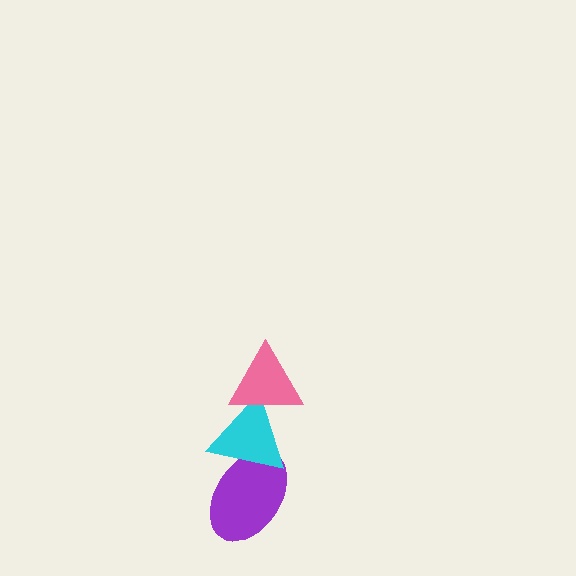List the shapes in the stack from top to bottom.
From top to bottom: the pink triangle, the cyan triangle, the purple ellipse.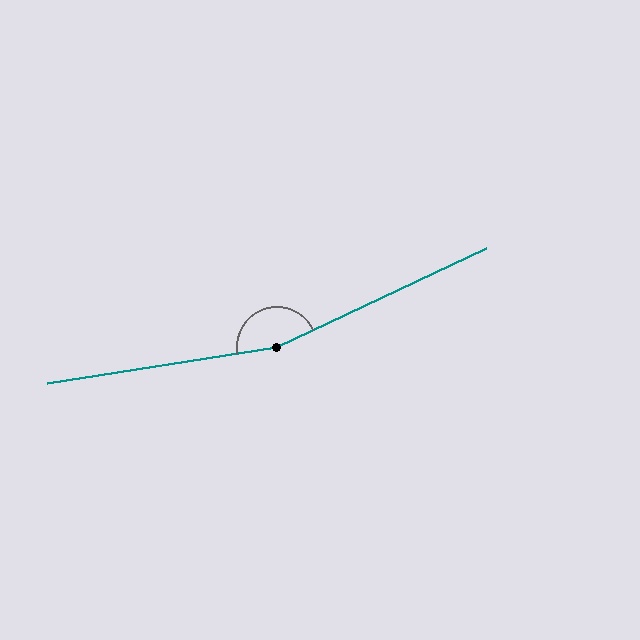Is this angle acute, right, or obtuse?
It is obtuse.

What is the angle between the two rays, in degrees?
Approximately 164 degrees.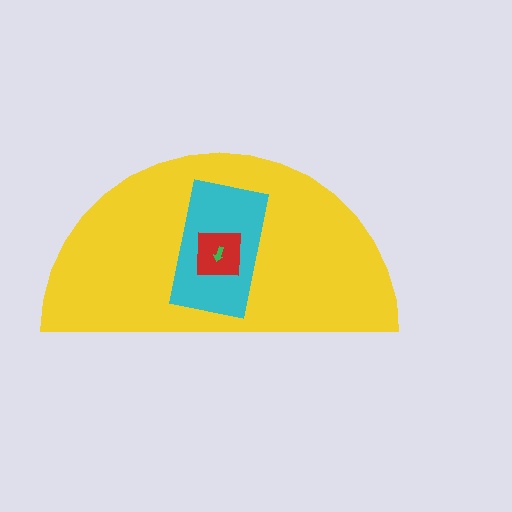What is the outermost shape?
The yellow semicircle.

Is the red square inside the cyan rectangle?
Yes.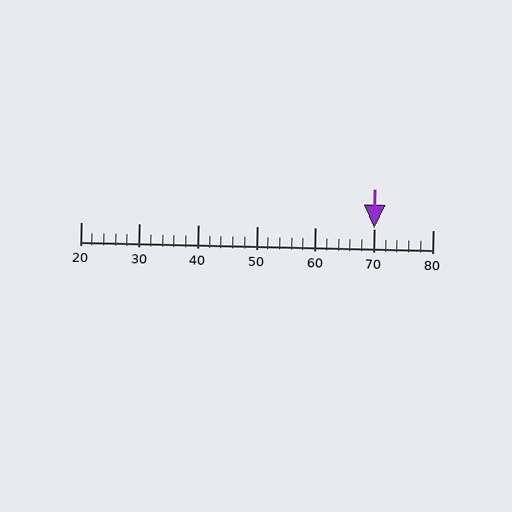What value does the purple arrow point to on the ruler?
The purple arrow points to approximately 70.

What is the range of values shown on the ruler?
The ruler shows values from 20 to 80.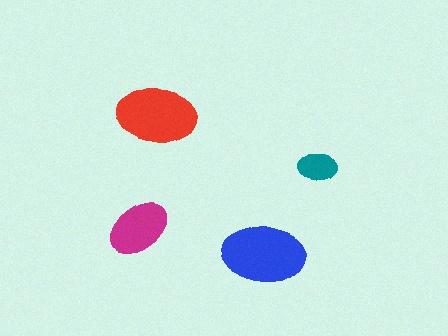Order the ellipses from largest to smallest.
the blue one, the red one, the magenta one, the teal one.